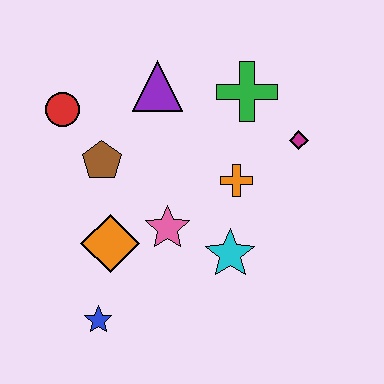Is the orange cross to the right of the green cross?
No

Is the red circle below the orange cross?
No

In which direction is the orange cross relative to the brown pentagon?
The orange cross is to the right of the brown pentagon.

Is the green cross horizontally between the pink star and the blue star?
No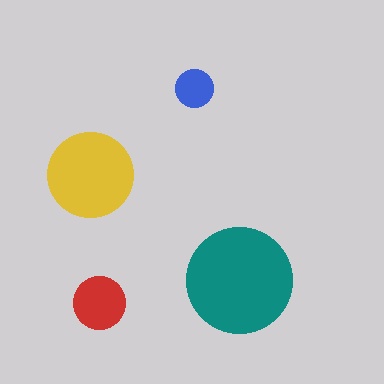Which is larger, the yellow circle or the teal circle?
The teal one.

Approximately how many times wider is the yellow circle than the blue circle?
About 2 times wider.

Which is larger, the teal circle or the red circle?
The teal one.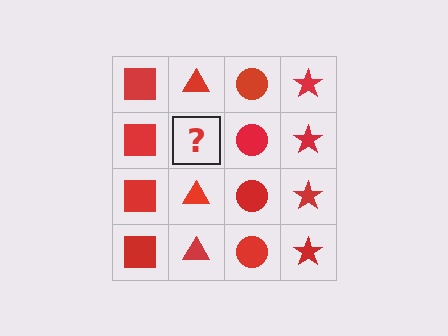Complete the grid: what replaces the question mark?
The question mark should be replaced with a red triangle.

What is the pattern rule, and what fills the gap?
The rule is that each column has a consistent shape. The gap should be filled with a red triangle.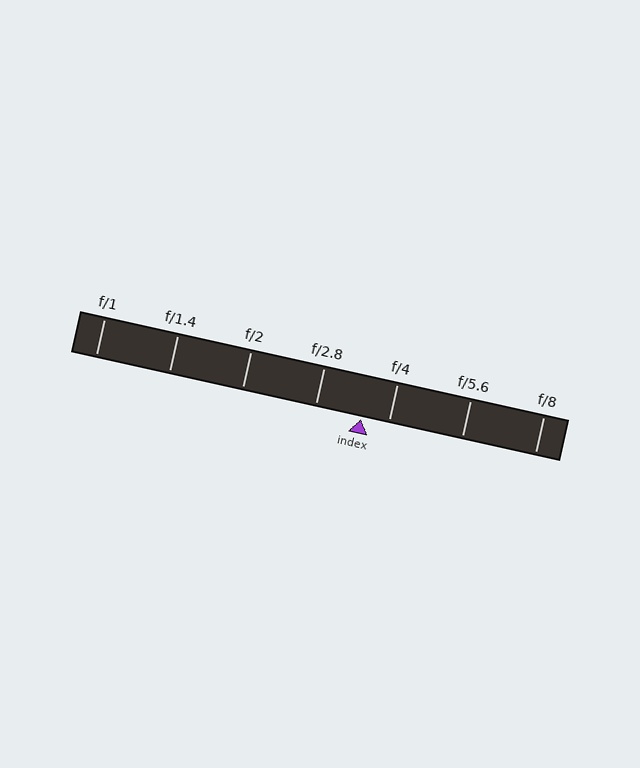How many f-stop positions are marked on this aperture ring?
There are 7 f-stop positions marked.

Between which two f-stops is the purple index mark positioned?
The index mark is between f/2.8 and f/4.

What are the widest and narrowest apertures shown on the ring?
The widest aperture shown is f/1 and the narrowest is f/8.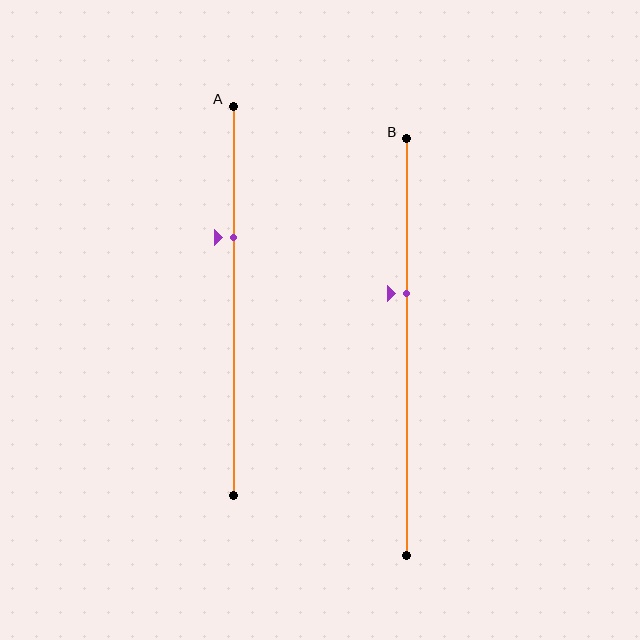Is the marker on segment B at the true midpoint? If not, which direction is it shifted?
No, the marker on segment B is shifted upward by about 13% of the segment length.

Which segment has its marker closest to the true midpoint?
Segment B has its marker closest to the true midpoint.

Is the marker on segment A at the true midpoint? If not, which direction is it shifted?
No, the marker on segment A is shifted upward by about 16% of the segment length.